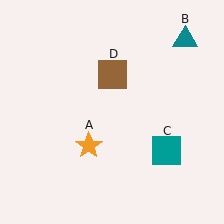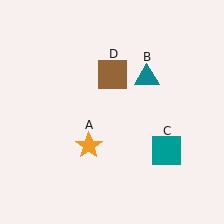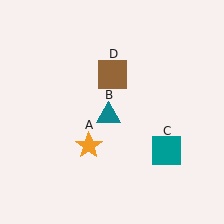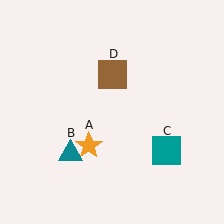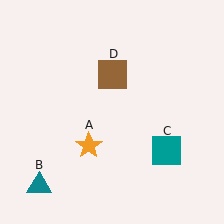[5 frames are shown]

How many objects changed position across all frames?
1 object changed position: teal triangle (object B).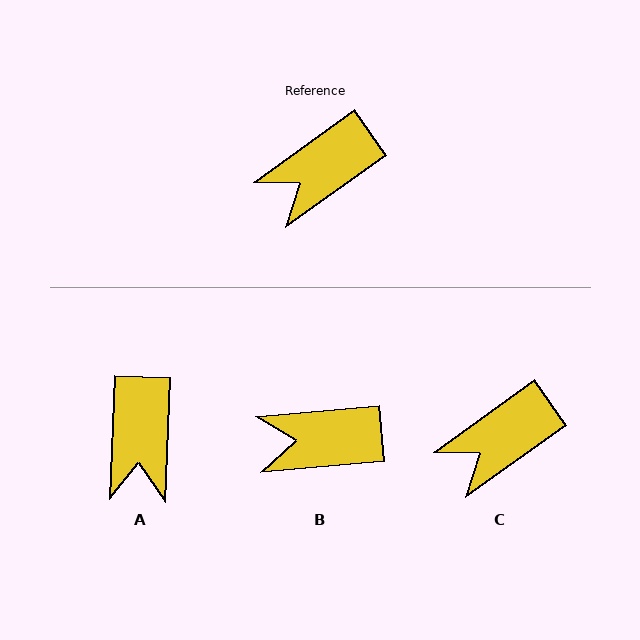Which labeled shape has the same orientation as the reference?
C.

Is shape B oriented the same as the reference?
No, it is off by about 31 degrees.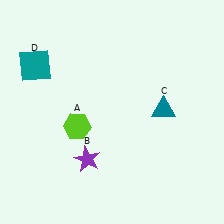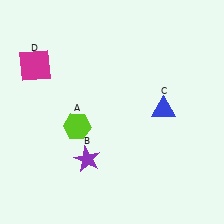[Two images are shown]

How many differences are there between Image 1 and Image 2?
There are 2 differences between the two images.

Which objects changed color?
C changed from teal to blue. D changed from teal to magenta.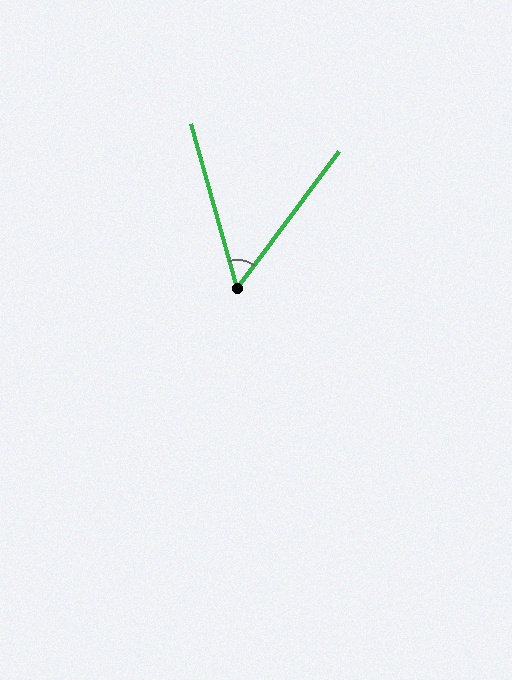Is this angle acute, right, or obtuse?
It is acute.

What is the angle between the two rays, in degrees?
Approximately 53 degrees.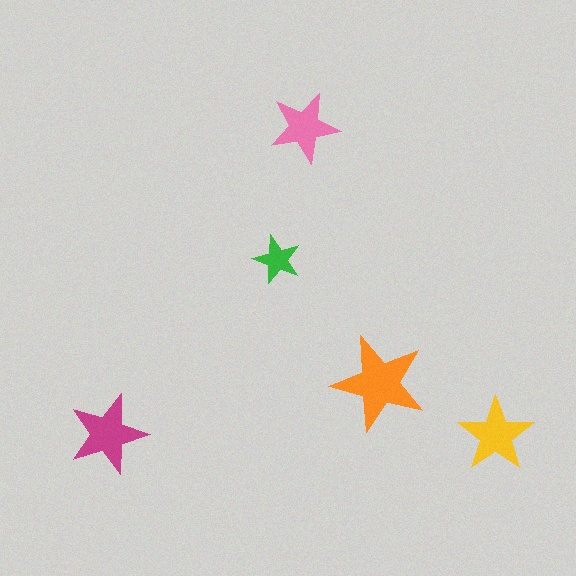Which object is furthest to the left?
The magenta star is leftmost.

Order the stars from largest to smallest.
the orange one, the magenta one, the yellow one, the pink one, the green one.